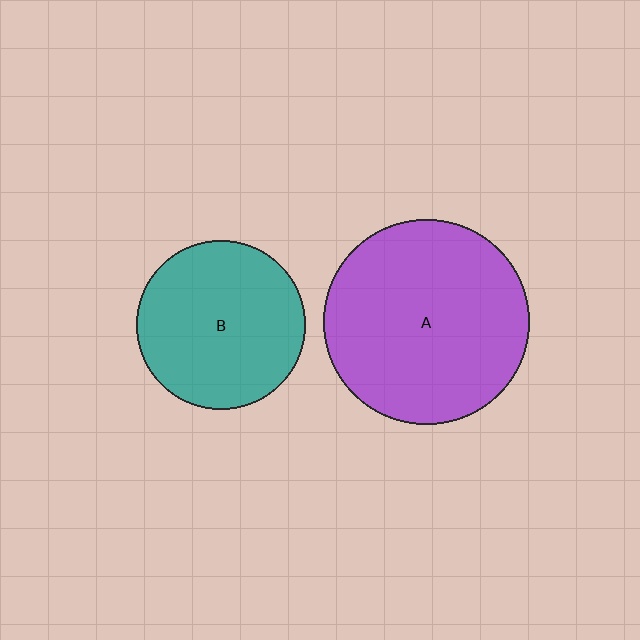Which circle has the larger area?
Circle A (purple).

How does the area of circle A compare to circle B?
Approximately 1.5 times.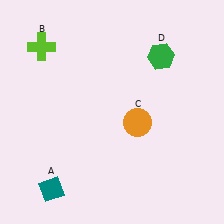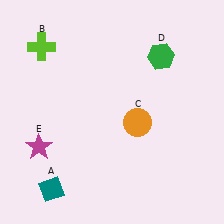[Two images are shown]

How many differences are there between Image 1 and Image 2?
There is 1 difference between the two images.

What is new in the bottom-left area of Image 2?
A magenta star (E) was added in the bottom-left area of Image 2.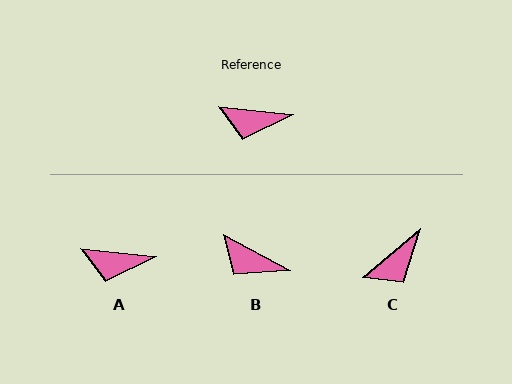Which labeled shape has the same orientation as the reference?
A.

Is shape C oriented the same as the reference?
No, it is off by about 46 degrees.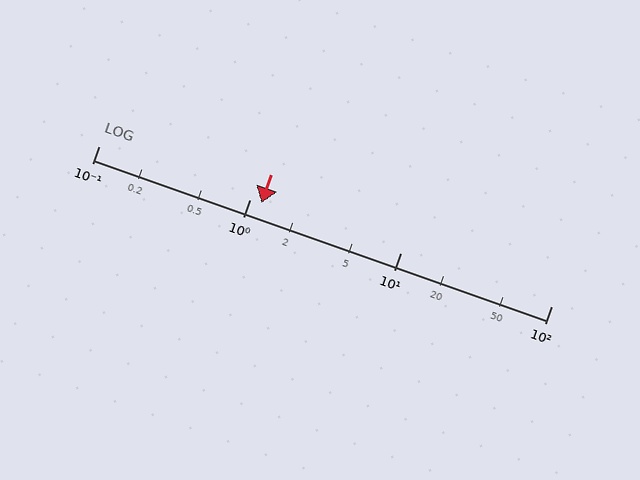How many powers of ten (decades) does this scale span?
The scale spans 3 decades, from 0.1 to 100.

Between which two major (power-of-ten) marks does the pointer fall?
The pointer is between 1 and 10.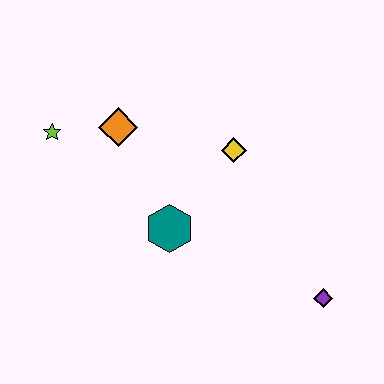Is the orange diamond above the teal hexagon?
Yes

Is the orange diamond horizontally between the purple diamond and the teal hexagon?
No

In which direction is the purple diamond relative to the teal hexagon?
The purple diamond is to the right of the teal hexagon.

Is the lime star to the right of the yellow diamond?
No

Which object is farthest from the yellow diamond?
The lime star is farthest from the yellow diamond.